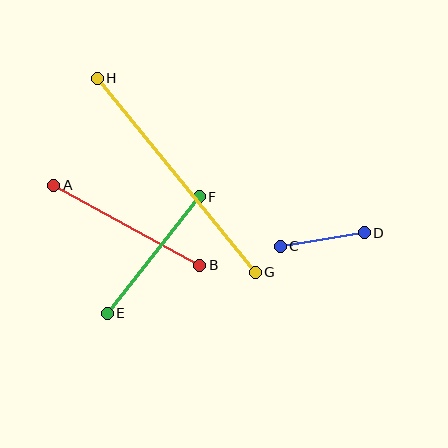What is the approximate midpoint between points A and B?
The midpoint is at approximately (127, 225) pixels.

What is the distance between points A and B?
The distance is approximately 166 pixels.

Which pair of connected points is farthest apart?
Points G and H are farthest apart.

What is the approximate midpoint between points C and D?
The midpoint is at approximately (322, 240) pixels.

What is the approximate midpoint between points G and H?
The midpoint is at approximately (176, 175) pixels.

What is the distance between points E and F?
The distance is approximately 149 pixels.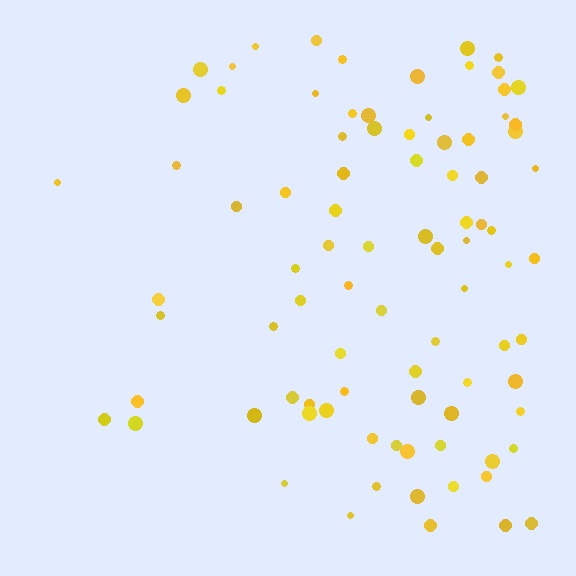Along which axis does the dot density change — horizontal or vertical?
Horizontal.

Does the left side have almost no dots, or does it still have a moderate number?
Still a moderate number, just noticeably fewer than the right.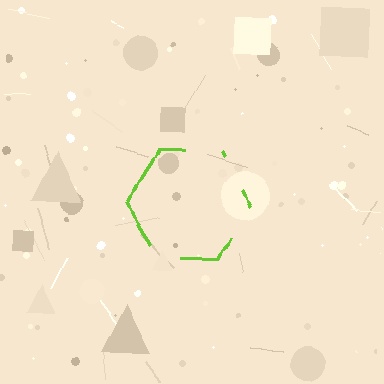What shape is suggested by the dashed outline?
The dashed outline suggests a hexagon.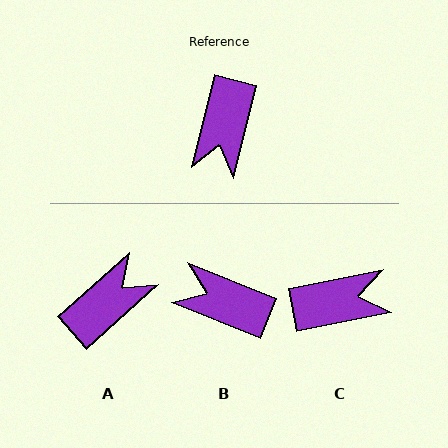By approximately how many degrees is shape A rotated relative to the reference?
Approximately 147 degrees counter-clockwise.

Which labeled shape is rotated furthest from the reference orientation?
A, about 147 degrees away.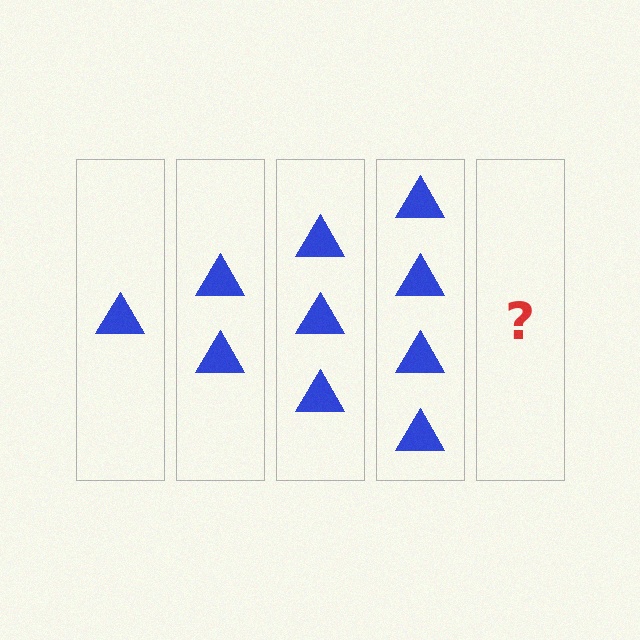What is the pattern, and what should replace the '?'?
The pattern is that each step adds one more triangle. The '?' should be 5 triangles.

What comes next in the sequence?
The next element should be 5 triangles.